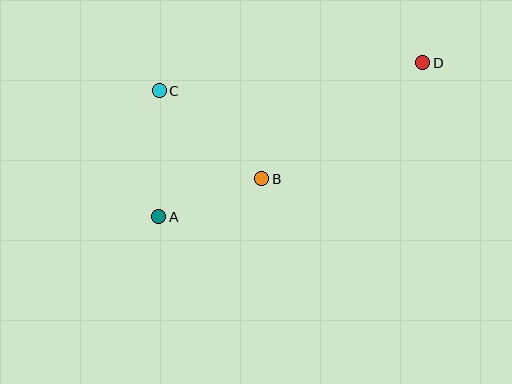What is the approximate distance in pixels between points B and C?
The distance between B and C is approximately 135 pixels.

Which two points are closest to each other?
Points A and B are closest to each other.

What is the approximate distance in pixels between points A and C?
The distance between A and C is approximately 126 pixels.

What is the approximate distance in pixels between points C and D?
The distance between C and D is approximately 265 pixels.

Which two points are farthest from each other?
Points A and D are farthest from each other.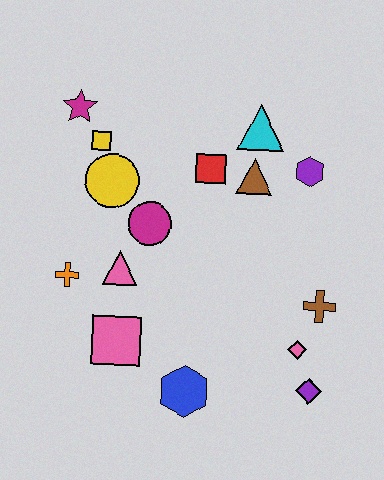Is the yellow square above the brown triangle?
Yes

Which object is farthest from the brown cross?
The magenta star is farthest from the brown cross.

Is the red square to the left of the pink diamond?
Yes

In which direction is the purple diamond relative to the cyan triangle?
The purple diamond is below the cyan triangle.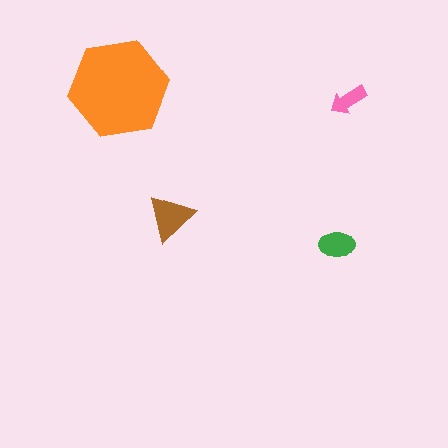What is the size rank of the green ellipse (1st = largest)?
3rd.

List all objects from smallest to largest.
The pink arrow, the green ellipse, the brown triangle, the orange hexagon.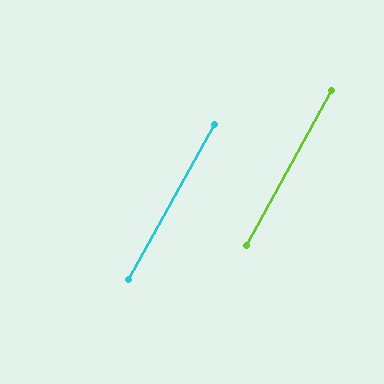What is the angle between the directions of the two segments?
Approximately 0 degrees.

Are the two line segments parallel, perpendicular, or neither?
Parallel — their directions differ by only 0.3°.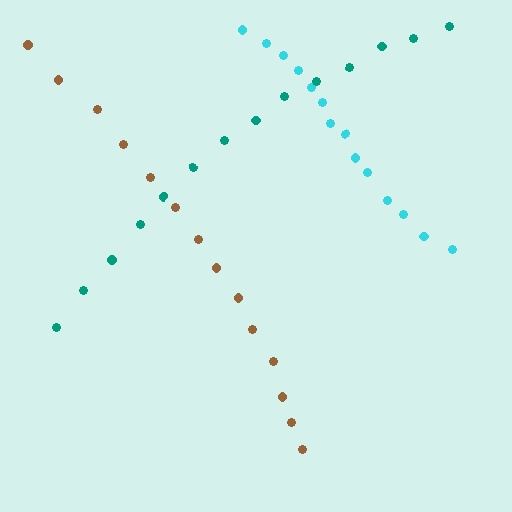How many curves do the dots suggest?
There are 3 distinct paths.